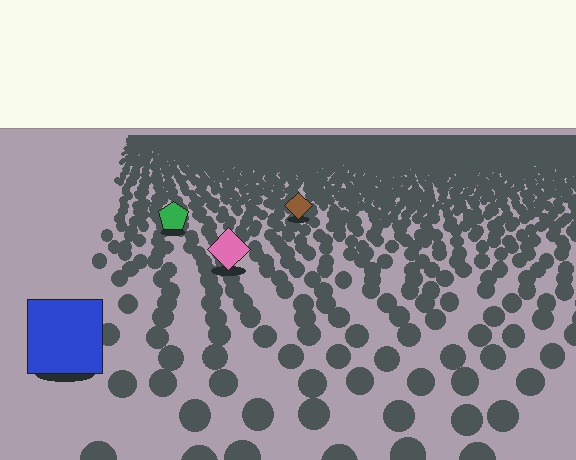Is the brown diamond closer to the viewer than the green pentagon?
No. The green pentagon is closer — you can tell from the texture gradient: the ground texture is coarser near it.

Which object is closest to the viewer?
The blue square is closest. The texture marks near it are larger and more spread out.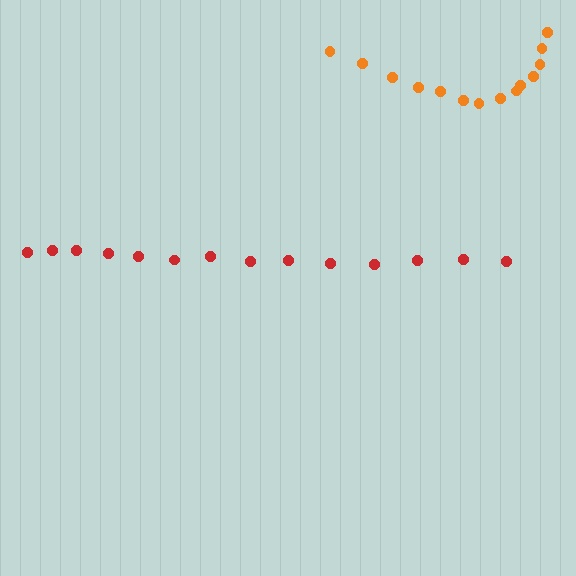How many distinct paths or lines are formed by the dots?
There are 2 distinct paths.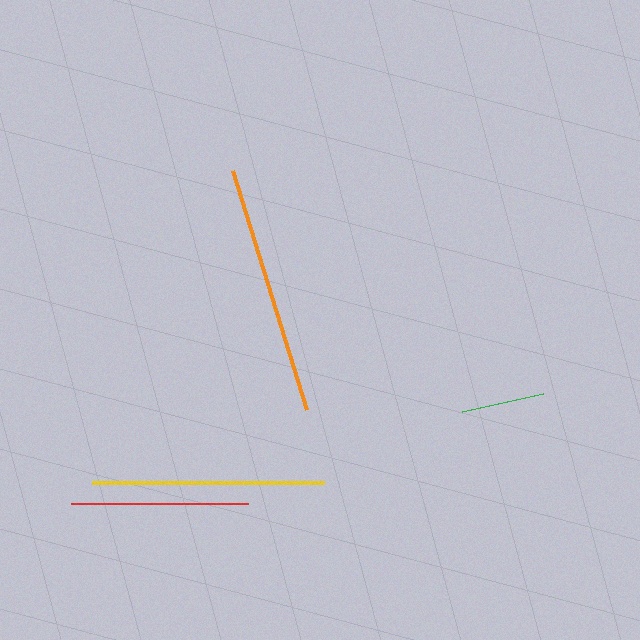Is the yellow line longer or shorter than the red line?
The yellow line is longer than the red line.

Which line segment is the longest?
The orange line is the longest at approximately 250 pixels.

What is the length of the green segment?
The green segment is approximately 83 pixels long.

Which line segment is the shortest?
The green line is the shortest at approximately 83 pixels.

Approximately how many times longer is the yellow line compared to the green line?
The yellow line is approximately 2.8 times the length of the green line.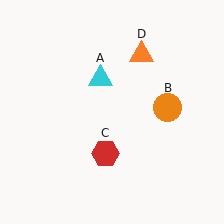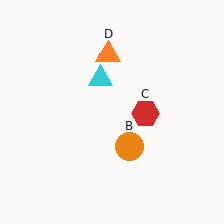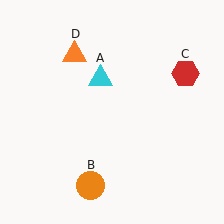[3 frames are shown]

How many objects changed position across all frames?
3 objects changed position: orange circle (object B), red hexagon (object C), orange triangle (object D).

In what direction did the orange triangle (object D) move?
The orange triangle (object D) moved left.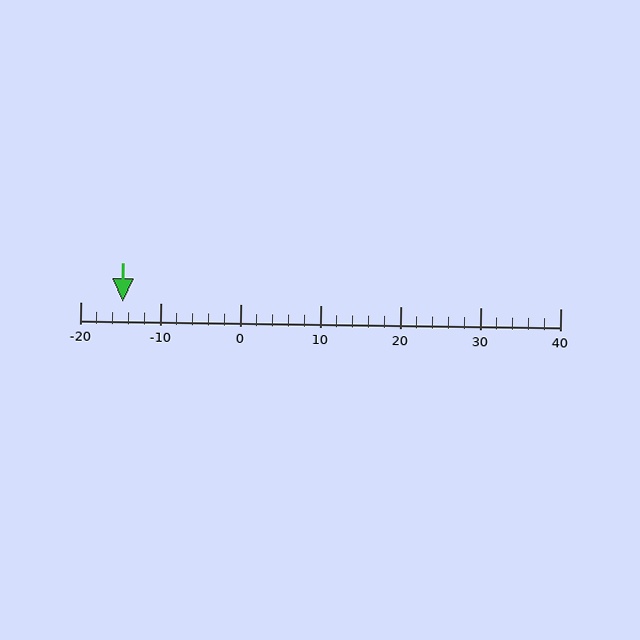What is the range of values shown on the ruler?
The ruler shows values from -20 to 40.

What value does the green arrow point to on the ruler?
The green arrow points to approximately -15.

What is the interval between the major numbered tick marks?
The major tick marks are spaced 10 units apart.